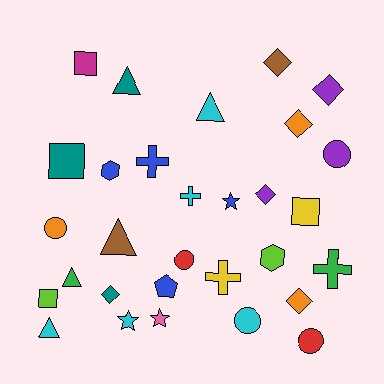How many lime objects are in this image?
There are 2 lime objects.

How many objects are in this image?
There are 30 objects.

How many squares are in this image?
There are 4 squares.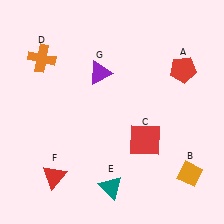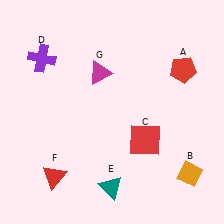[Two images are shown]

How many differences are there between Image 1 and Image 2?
There are 2 differences between the two images.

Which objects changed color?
D changed from orange to purple. G changed from purple to magenta.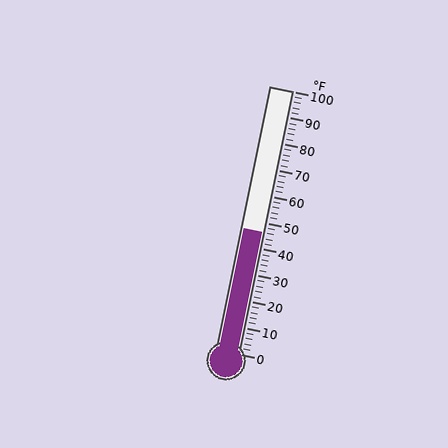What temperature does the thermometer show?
The thermometer shows approximately 46°F.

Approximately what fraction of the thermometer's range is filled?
The thermometer is filled to approximately 45% of its range.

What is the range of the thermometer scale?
The thermometer scale ranges from 0°F to 100°F.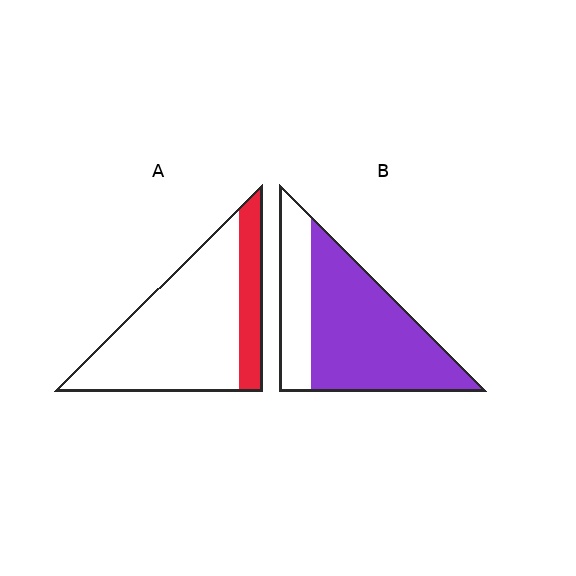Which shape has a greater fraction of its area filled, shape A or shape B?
Shape B.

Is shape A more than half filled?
No.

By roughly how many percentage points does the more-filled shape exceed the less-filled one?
By roughly 50 percentage points (B over A).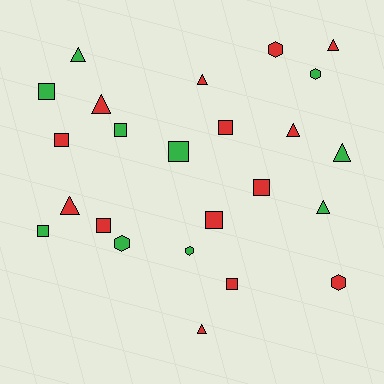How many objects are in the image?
There are 24 objects.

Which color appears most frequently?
Red, with 14 objects.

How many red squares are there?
There are 6 red squares.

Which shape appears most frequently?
Square, with 10 objects.